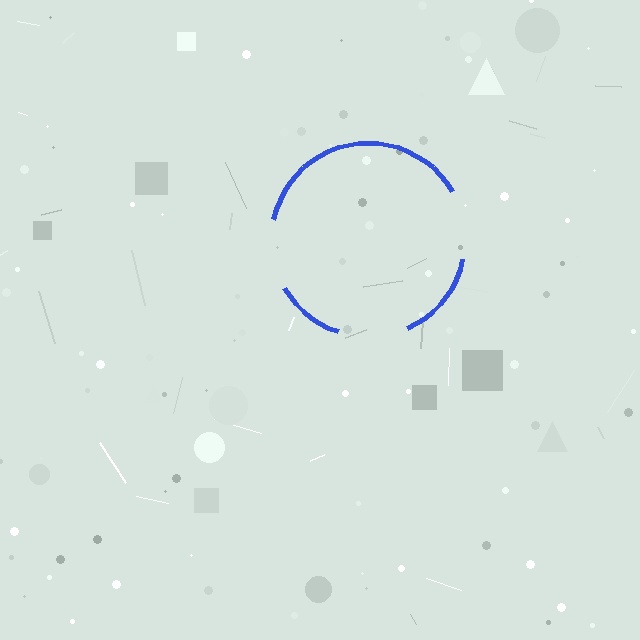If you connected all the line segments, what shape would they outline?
They would outline a circle.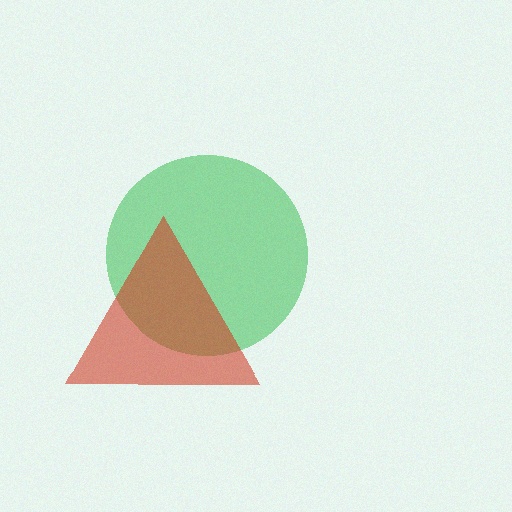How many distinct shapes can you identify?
There are 2 distinct shapes: a green circle, a red triangle.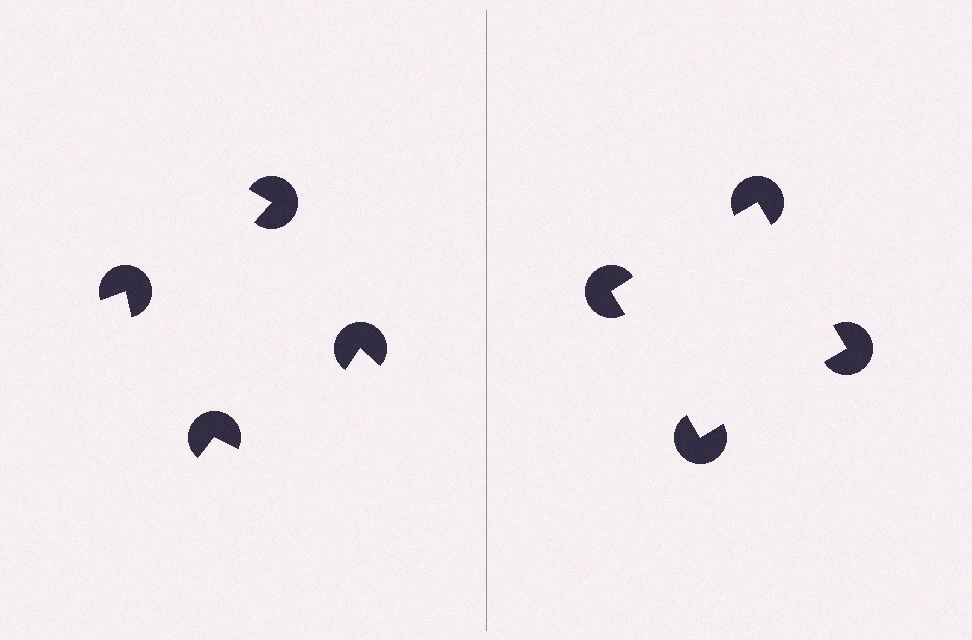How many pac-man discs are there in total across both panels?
8 — 4 on each side.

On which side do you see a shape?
An illusory square appears on the right side. On the left side the wedge cuts are rotated, so no coherent shape forms.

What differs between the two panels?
The pac-man discs are positioned identically on both sides; only the wedge orientations differ. On the right they align to a square; on the left they are misaligned.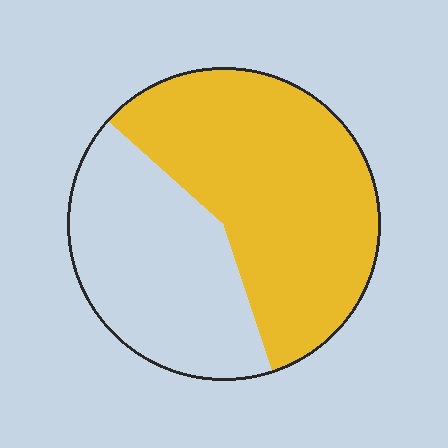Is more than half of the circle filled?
Yes.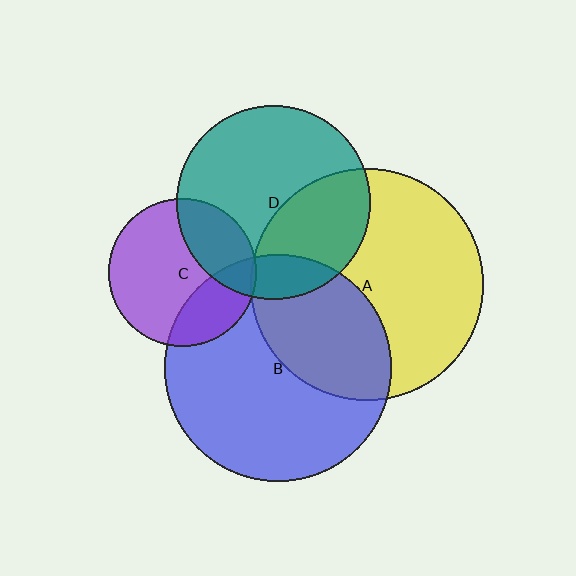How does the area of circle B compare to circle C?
Approximately 2.4 times.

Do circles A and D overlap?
Yes.